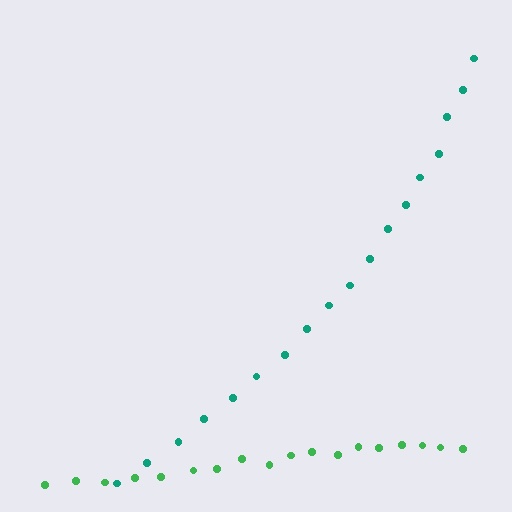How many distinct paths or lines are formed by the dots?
There are 2 distinct paths.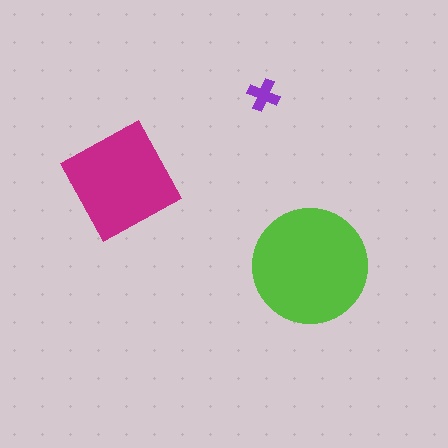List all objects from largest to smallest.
The lime circle, the magenta diamond, the purple cross.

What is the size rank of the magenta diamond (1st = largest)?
2nd.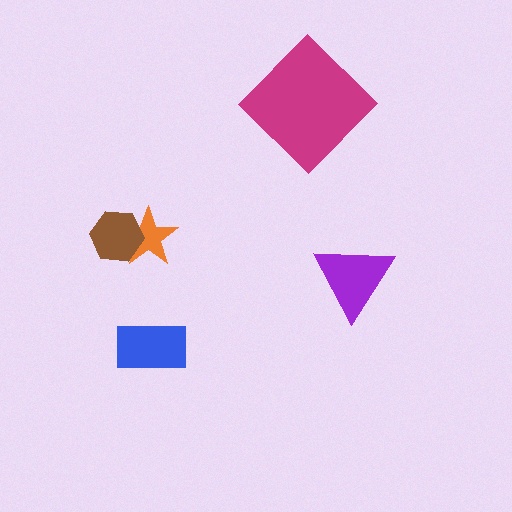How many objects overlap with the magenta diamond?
0 objects overlap with the magenta diamond.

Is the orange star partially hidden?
Yes, it is partially covered by another shape.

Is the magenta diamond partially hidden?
No, no other shape covers it.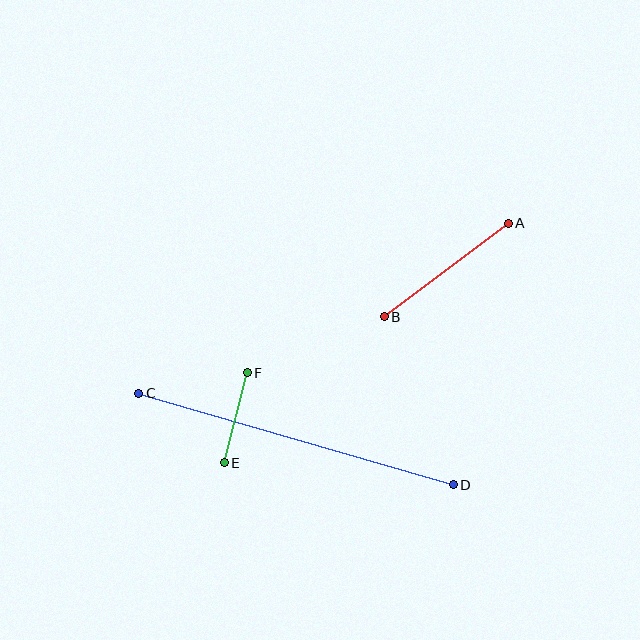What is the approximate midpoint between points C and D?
The midpoint is at approximately (296, 439) pixels.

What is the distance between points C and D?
The distance is approximately 327 pixels.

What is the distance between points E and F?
The distance is approximately 93 pixels.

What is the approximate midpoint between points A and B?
The midpoint is at approximately (446, 270) pixels.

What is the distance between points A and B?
The distance is approximately 155 pixels.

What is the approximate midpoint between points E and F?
The midpoint is at approximately (236, 418) pixels.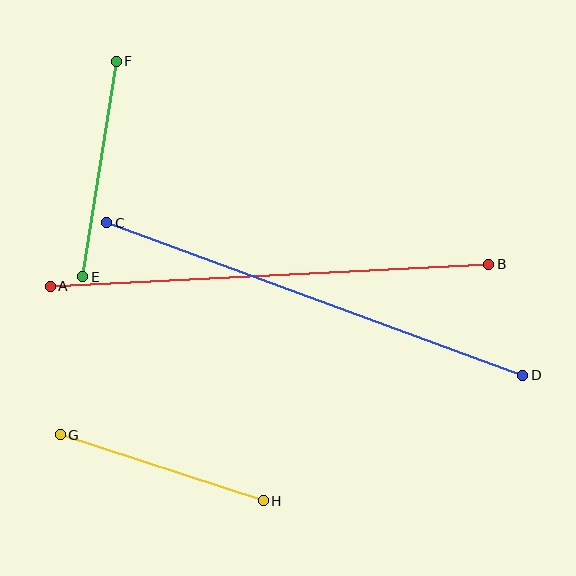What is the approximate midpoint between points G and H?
The midpoint is at approximately (162, 468) pixels.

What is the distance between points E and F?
The distance is approximately 218 pixels.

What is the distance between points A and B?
The distance is approximately 439 pixels.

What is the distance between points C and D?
The distance is approximately 443 pixels.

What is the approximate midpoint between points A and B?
The midpoint is at approximately (270, 275) pixels.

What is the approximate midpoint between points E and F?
The midpoint is at approximately (100, 169) pixels.